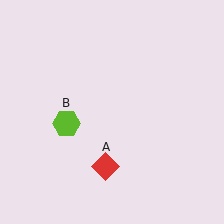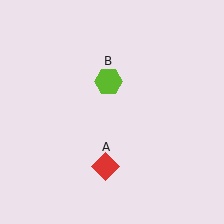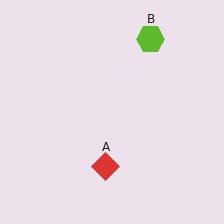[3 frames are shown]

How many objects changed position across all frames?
1 object changed position: lime hexagon (object B).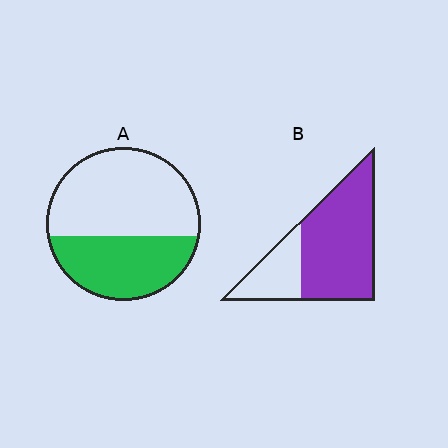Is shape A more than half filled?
No.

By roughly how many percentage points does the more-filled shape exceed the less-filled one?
By roughly 30 percentage points (B over A).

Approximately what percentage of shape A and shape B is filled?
A is approximately 40% and B is approximately 70%.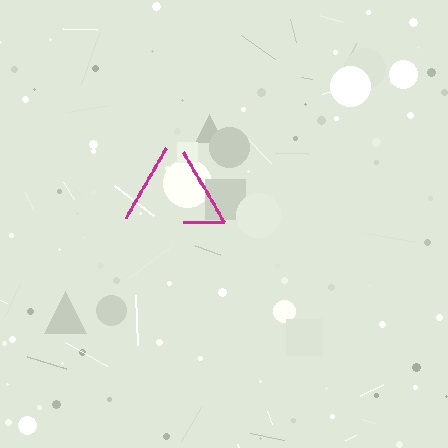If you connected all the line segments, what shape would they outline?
They would outline a triangle.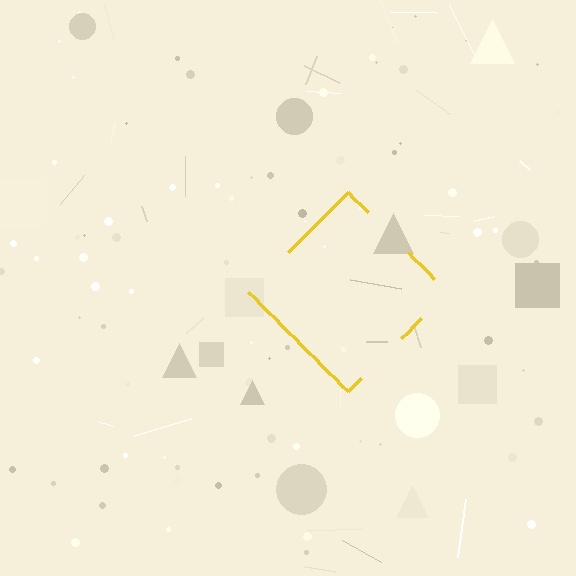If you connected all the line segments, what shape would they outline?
They would outline a diamond.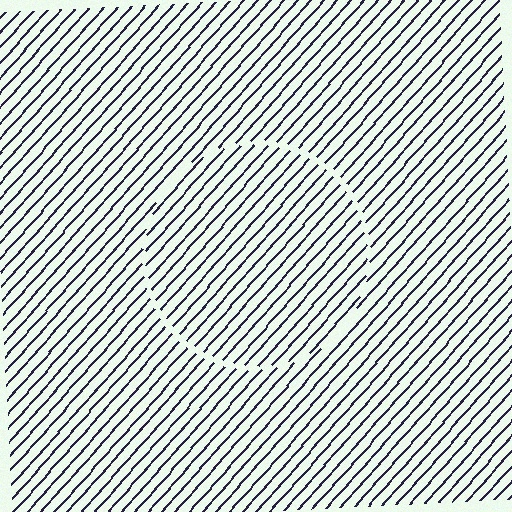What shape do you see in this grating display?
An illusory circle. The interior of the shape contains the same grating, shifted by half a period — the contour is defined by the phase discontinuity where line-ends from the inner and outer gratings abut.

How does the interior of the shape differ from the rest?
The interior of the shape contains the same grating, shifted by half a period — the contour is defined by the phase discontinuity where line-ends from the inner and outer gratings abut.